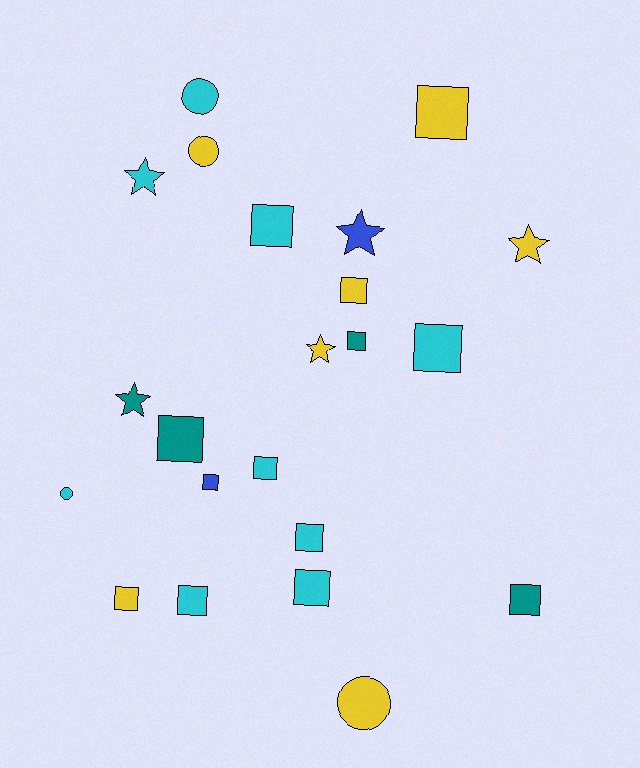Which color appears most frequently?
Cyan, with 9 objects.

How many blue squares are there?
There is 1 blue square.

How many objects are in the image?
There are 22 objects.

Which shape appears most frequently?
Square, with 13 objects.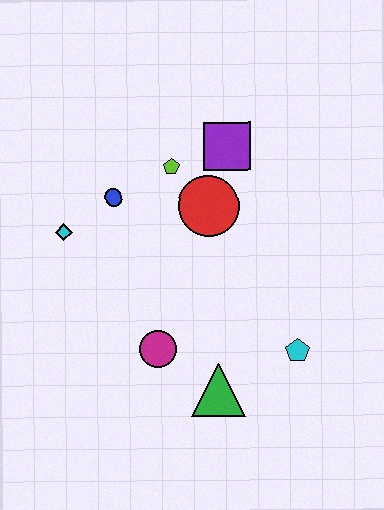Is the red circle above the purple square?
No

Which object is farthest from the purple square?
The green triangle is farthest from the purple square.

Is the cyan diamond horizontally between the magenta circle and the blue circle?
No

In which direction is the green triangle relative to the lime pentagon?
The green triangle is below the lime pentagon.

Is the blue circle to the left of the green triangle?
Yes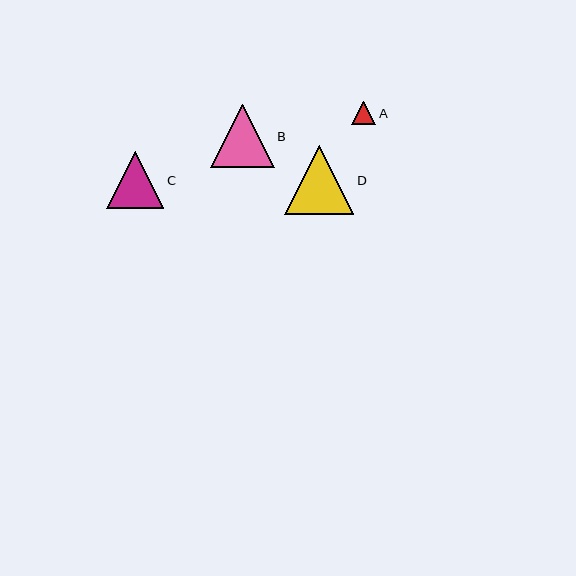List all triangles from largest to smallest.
From largest to smallest: D, B, C, A.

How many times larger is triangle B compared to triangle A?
Triangle B is approximately 2.7 times the size of triangle A.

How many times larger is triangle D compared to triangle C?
Triangle D is approximately 1.2 times the size of triangle C.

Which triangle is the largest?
Triangle D is the largest with a size of approximately 69 pixels.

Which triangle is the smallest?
Triangle A is the smallest with a size of approximately 24 pixels.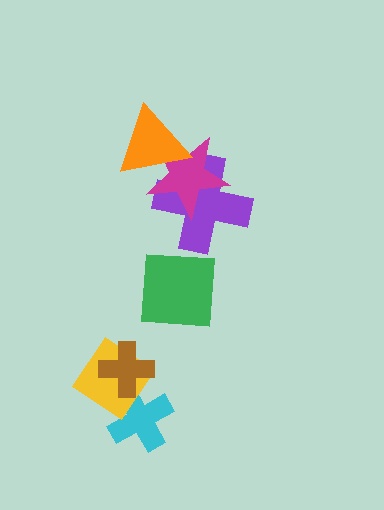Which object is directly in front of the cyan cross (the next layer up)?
The yellow diamond is directly in front of the cyan cross.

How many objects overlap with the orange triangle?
2 objects overlap with the orange triangle.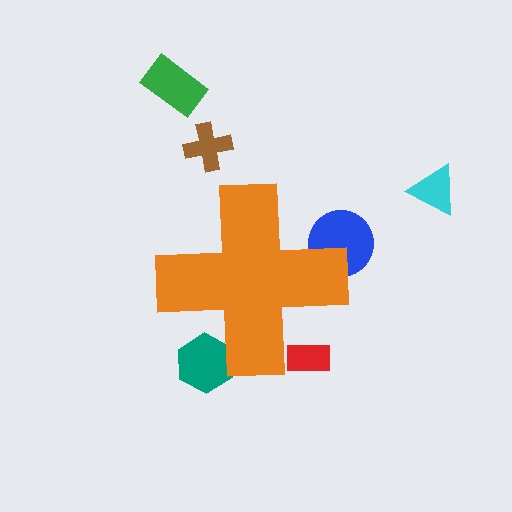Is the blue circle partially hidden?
Yes, the blue circle is partially hidden behind the orange cross.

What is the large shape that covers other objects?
An orange cross.